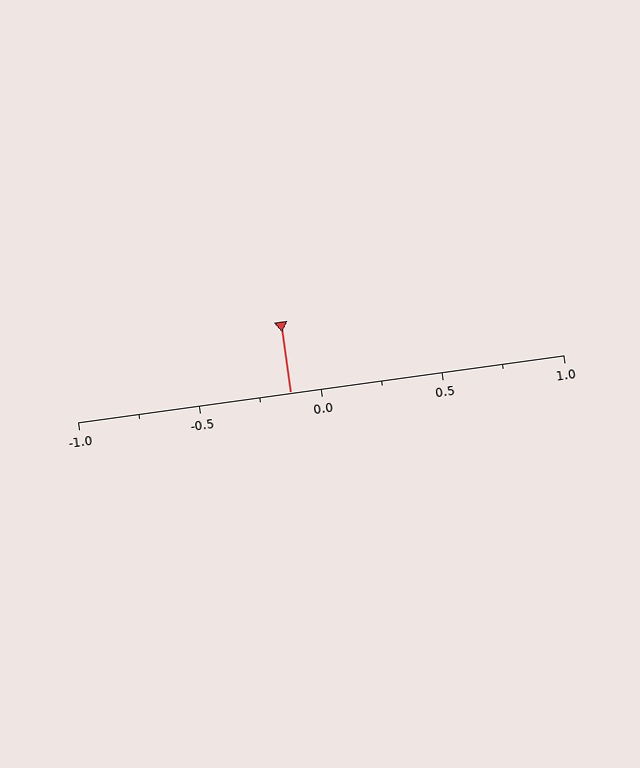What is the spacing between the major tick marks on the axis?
The major ticks are spaced 0.5 apart.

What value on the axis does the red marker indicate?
The marker indicates approximately -0.12.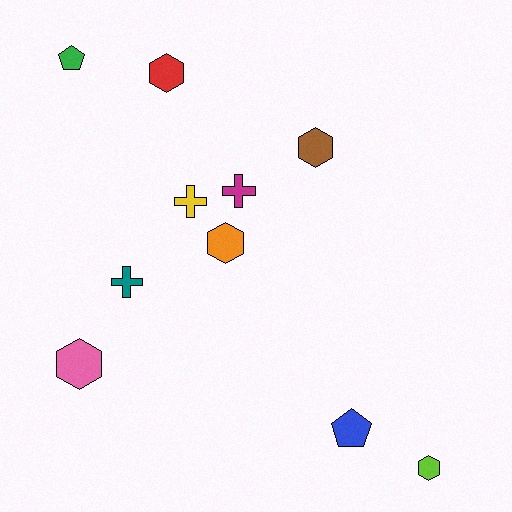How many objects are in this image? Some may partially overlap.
There are 10 objects.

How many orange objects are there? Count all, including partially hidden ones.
There is 1 orange object.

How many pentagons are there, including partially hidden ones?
There are 2 pentagons.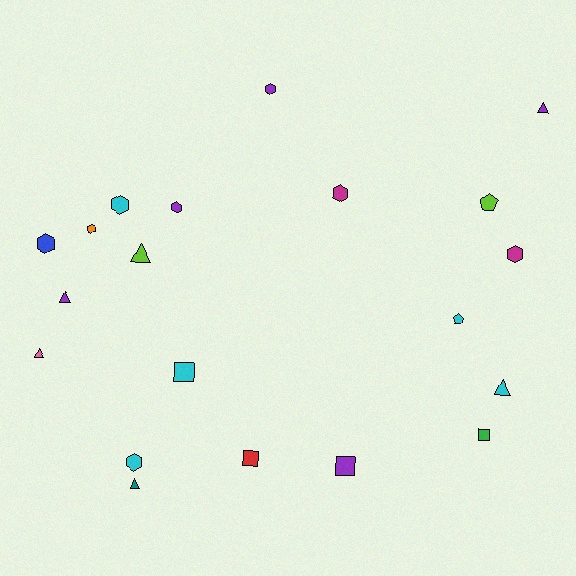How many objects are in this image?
There are 20 objects.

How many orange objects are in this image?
There is 1 orange object.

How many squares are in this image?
There are 4 squares.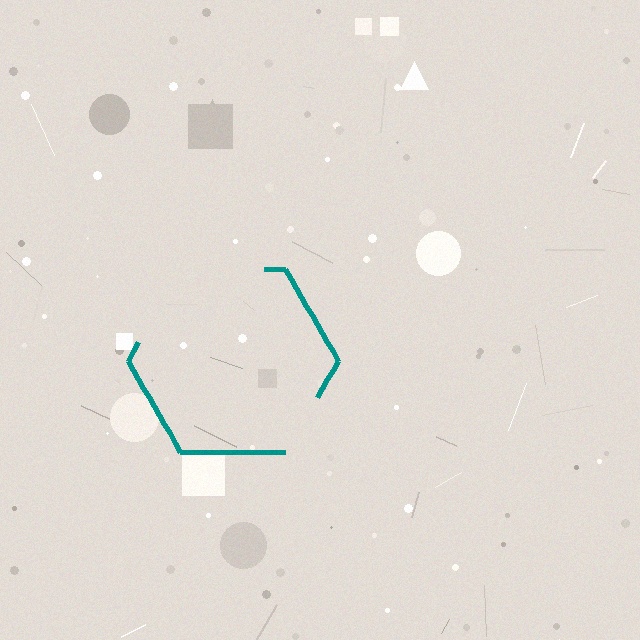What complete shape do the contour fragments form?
The contour fragments form a hexagon.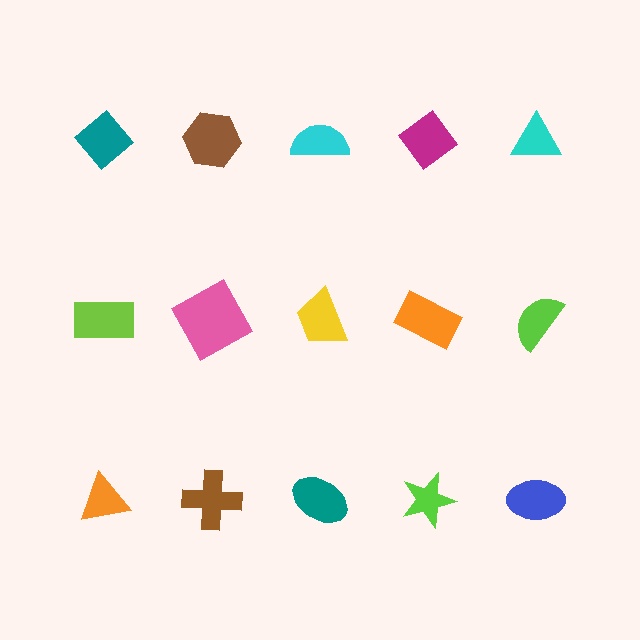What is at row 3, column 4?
A lime star.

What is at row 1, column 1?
A teal diamond.